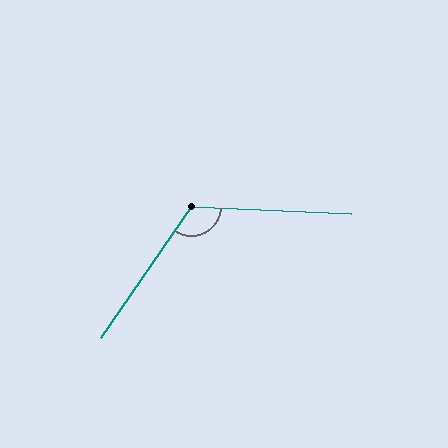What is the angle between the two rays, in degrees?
Approximately 122 degrees.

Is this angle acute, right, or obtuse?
It is obtuse.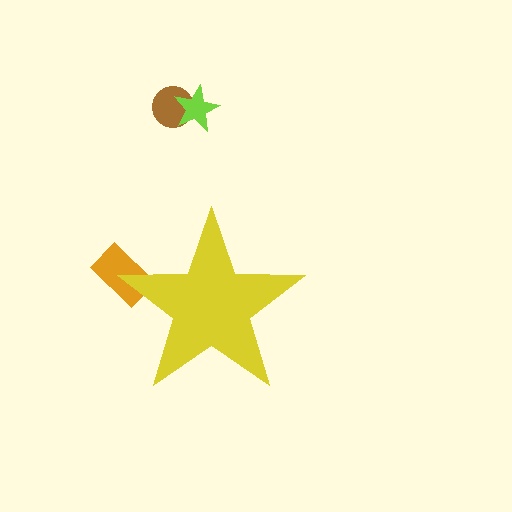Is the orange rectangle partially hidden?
Yes, the orange rectangle is partially hidden behind the yellow star.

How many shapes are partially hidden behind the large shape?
1 shape is partially hidden.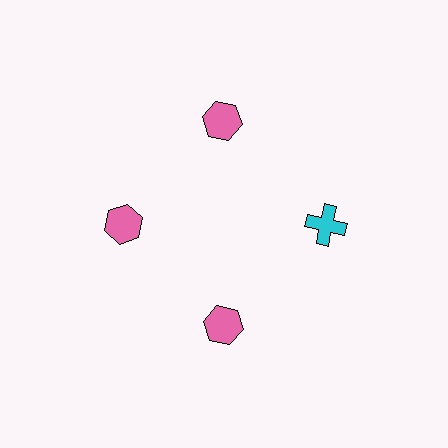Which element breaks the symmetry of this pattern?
The cyan cross at roughly the 3 o'clock position breaks the symmetry. All other shapes are pink hexagons.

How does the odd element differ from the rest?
It differs in both color (cyan instead of pink) and shape (cross instead of hexagon).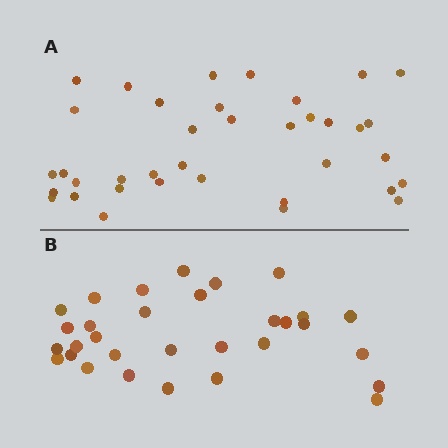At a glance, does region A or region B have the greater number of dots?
Region A (the top region) has more dots.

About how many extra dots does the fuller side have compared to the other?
Region A has about 6 more dots than region B.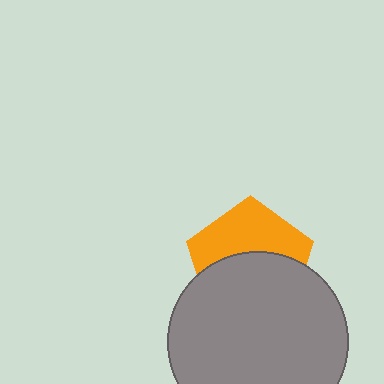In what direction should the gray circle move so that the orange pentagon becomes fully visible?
The gray circle should move down. That is the shortest direction to clear the overlap and leave the orange pentagon fully visible.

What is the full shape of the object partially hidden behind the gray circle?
The partially hidden object is an orange pentagon.